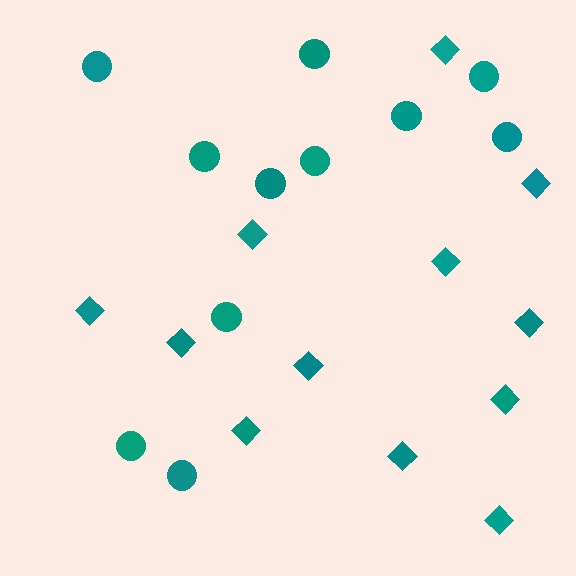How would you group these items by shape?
There are 2 groups: one group of diamonds (12) and one group of circles (11).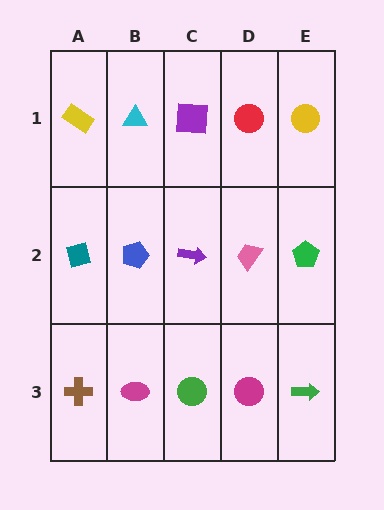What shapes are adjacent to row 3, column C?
A purple arrow (row 2, column C), a magenta ellipse (row 3, column B), a magenta circle (row 3, column D).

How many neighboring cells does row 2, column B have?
4.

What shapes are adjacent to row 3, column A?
A teal square (row 2, column A), a magenta ellipse (row 3, column B).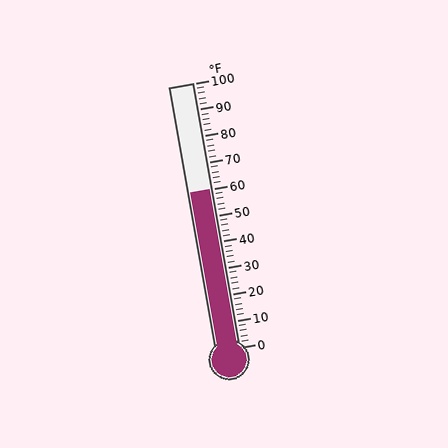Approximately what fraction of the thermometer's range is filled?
The thermometer is filled to approximately 60% of its range.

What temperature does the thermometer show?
The thermometer shows approximately 60°F.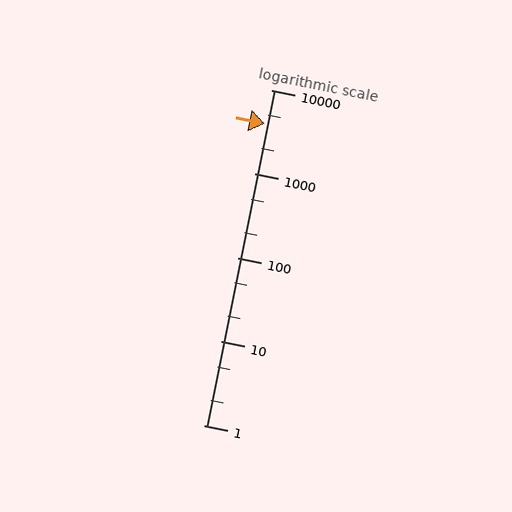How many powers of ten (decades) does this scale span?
The scale spans 4 decades, from 1 to 10000.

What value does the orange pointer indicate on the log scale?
The pointer indicates approximately 3900.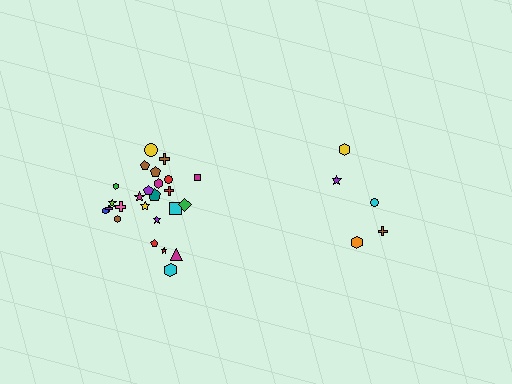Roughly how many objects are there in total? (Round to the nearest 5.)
Roughly 30 objects in total.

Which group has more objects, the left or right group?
The left group.